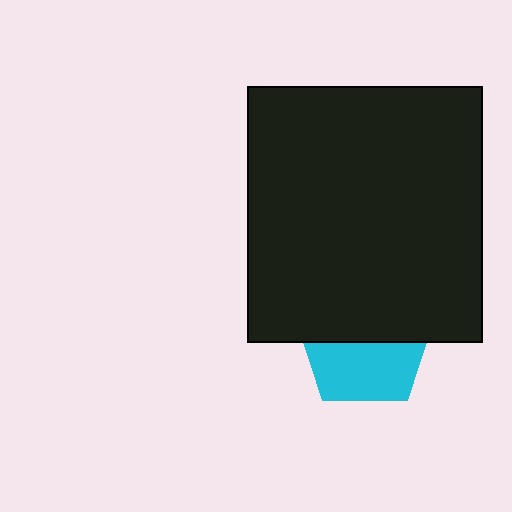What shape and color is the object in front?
The object in front is a black rectangle.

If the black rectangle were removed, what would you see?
You would see the complete cyan pentagon.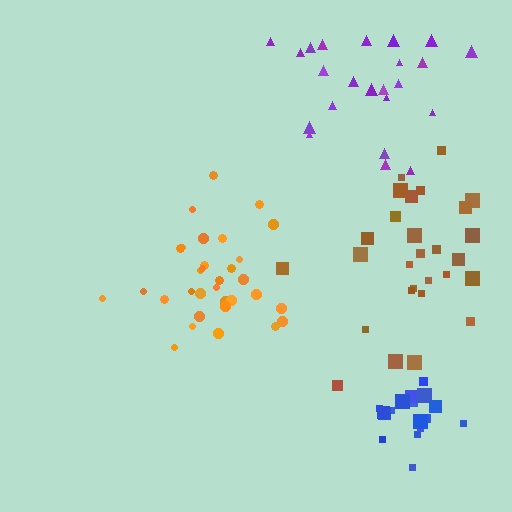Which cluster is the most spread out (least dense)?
Brown.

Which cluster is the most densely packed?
Blue.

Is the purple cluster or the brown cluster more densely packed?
Purple.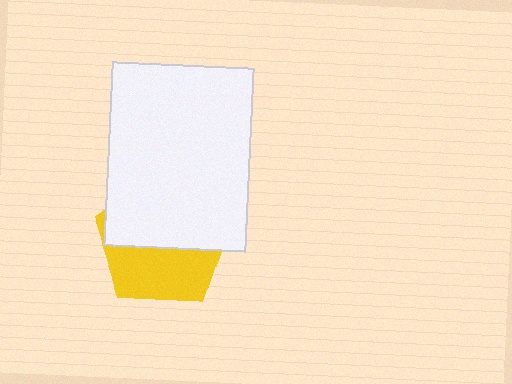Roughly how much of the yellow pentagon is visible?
A small part of it is visible (roughly 42%).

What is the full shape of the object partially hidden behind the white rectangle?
The partially hidden object is a yellow pentagon.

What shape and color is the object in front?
The object in front is a white rectangle.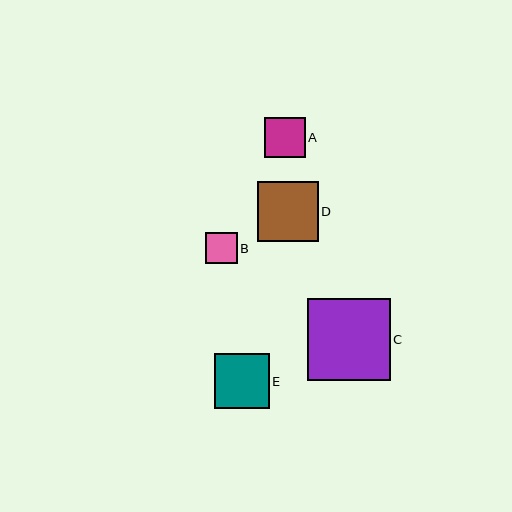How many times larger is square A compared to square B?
Square A is approximately 1.3 times the size of square B.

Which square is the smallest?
Square B is the smallest with a size of approximately 31 pixels.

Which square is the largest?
Square C is the largest with a size of approximately 82 pixels.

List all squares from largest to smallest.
From largest to smallest: C, D, E, A, B.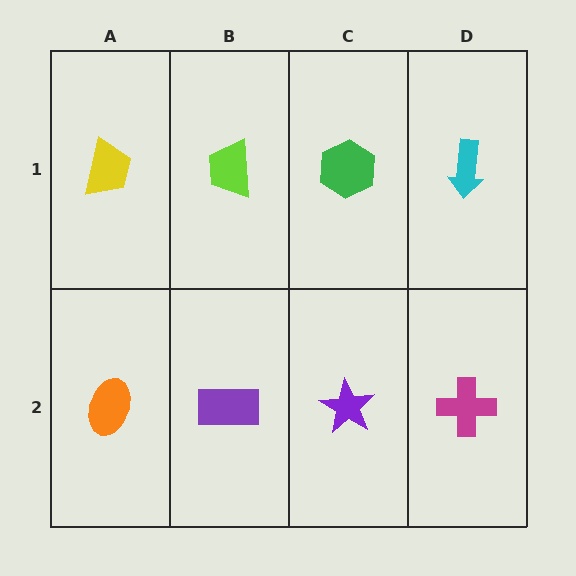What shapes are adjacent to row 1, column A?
An orange ellipse (row 2, column A), a lime trapezoid (row 1, column B).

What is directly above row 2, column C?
A green hexagon.